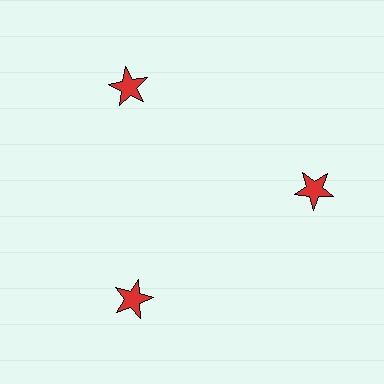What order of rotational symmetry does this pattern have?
This pattern has 3-fold rotational symmetry.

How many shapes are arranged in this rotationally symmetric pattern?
There are 3 shapes, arranged in 3 groups of 1.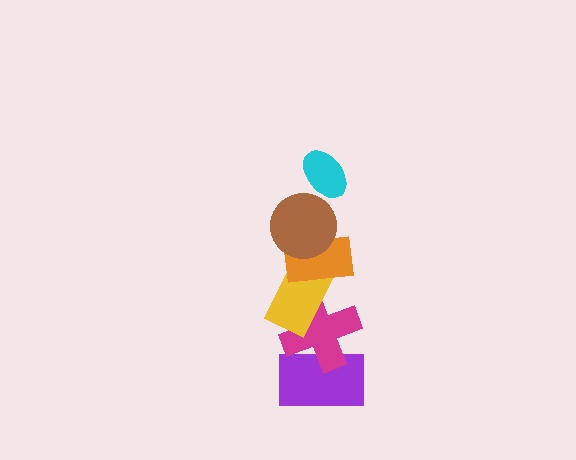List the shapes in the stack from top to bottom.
From top to bottom: the cyan ellipse, the brown circle, the orange rectangle, the yellow rectangle, the magenta cross, the purple rectangle.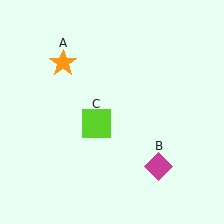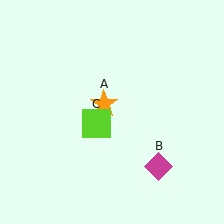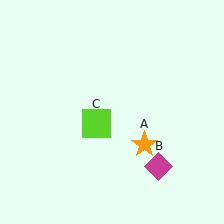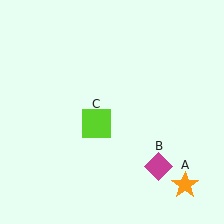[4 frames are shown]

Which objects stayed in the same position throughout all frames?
Magenta diamond (object B) and lime square (object C) remained stationary.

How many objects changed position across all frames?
1 object changed position: orange star (object A).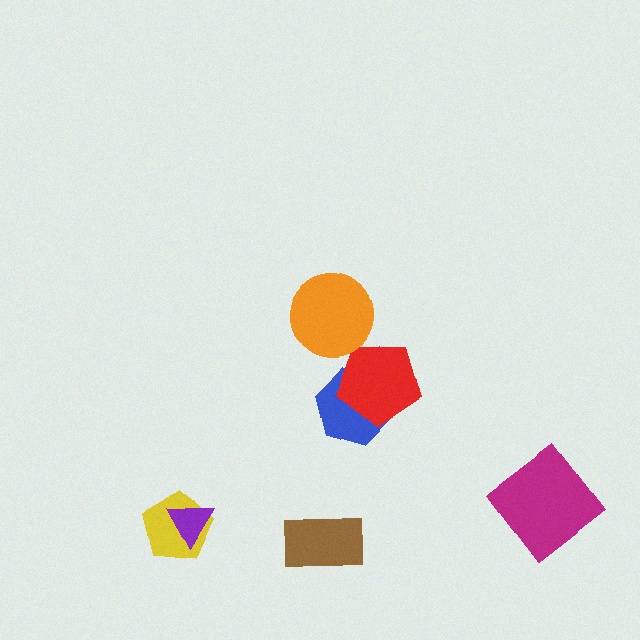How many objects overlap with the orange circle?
0 objects overlap with the orange circle.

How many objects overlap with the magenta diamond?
0 objects overlap with the magenta diamond.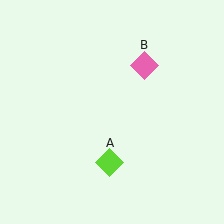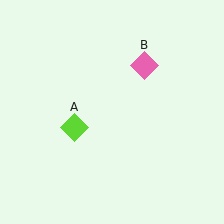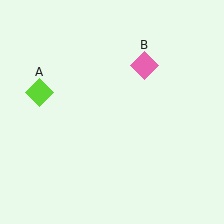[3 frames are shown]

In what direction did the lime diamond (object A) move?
The lime diamond (object A) moved up and to the left.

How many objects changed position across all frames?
1 object changed position: lime diamond (object A).